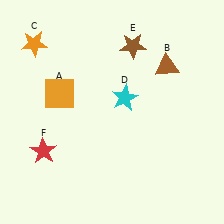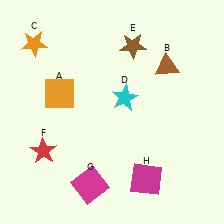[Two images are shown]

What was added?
A magenta square (G), a magenta square (H) were added in Image 2.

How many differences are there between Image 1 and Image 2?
There are 2 differences between the two images.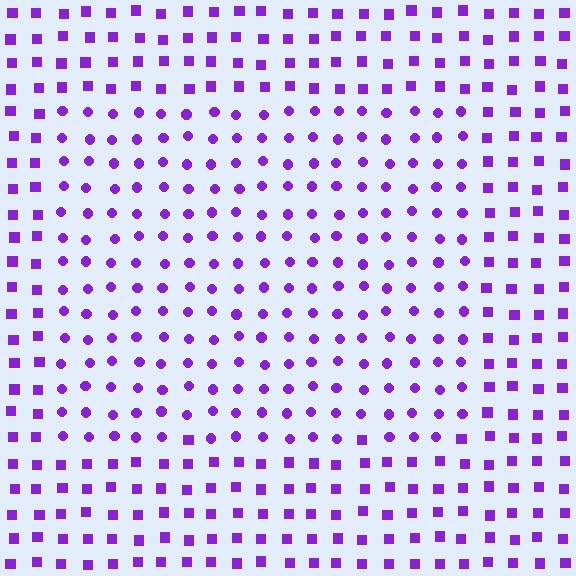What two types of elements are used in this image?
The image uses circles inside the rectangle region and squares outside it.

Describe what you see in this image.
The image is filled with small purple elements arranged in a uniform grid. A rectangle-shaped region contains circles, while the surrounding area contains squares. The boundary is defined purely by the change in element shape.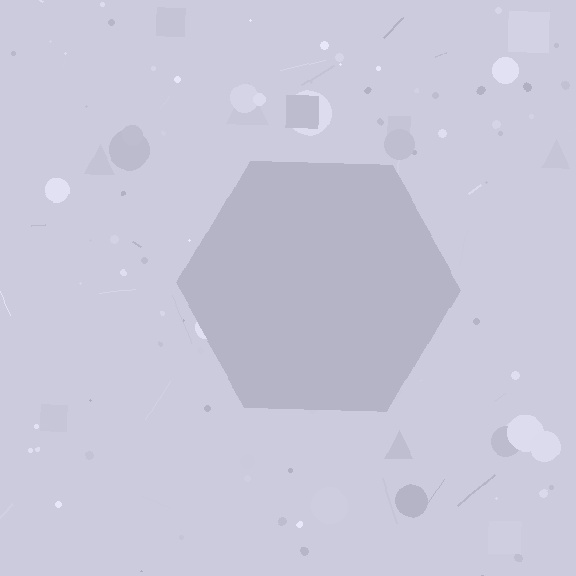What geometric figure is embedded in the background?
A hexagon is embedded in the background.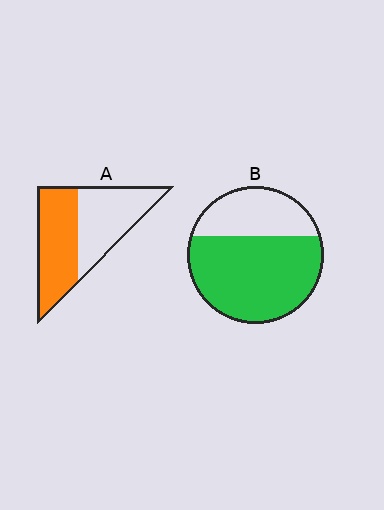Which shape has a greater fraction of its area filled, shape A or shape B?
Shape B.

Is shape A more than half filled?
Roughly half.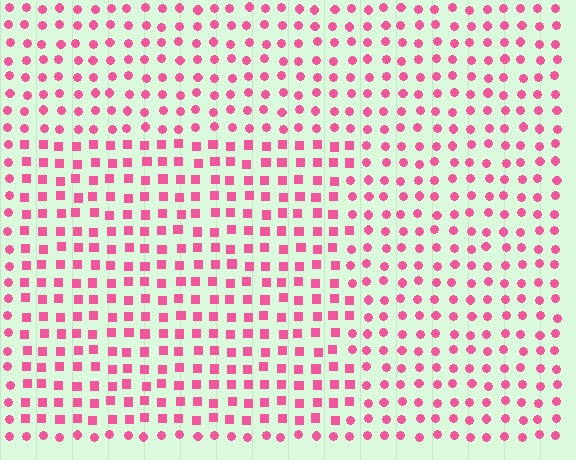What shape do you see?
I see a rectangle.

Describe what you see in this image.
The image is filled with small pink elements arranged in a uniform grid. A rectangle-shaped region contains squares, while the surrounding area contains circles. The boundary is defined purely by the change in element shape.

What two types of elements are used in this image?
The image uses squares inside the rectangle region and circles outside it.